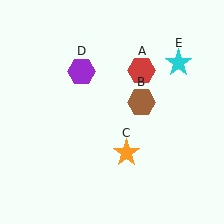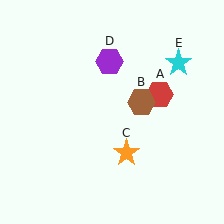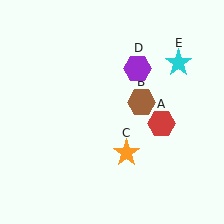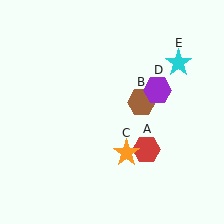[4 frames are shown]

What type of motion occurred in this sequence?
The red hexagon (object A), purple hexagon (object D) rotated clockwise around the center of the scene.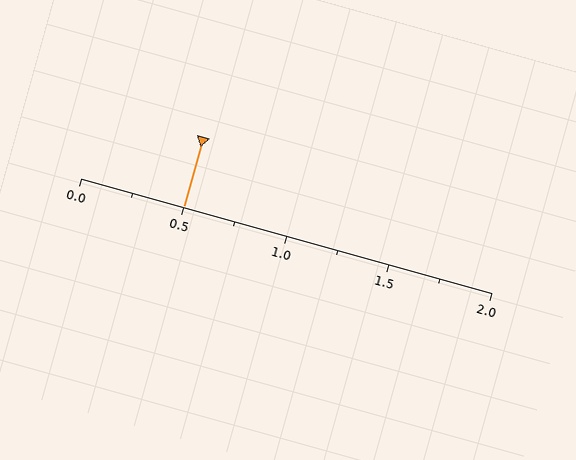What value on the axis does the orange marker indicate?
The marker indicates approximately 0.5.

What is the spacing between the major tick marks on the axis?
The major ticks are spaced 0.5 apart.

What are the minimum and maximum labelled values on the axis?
The axis runs from 0.0 to 2.0.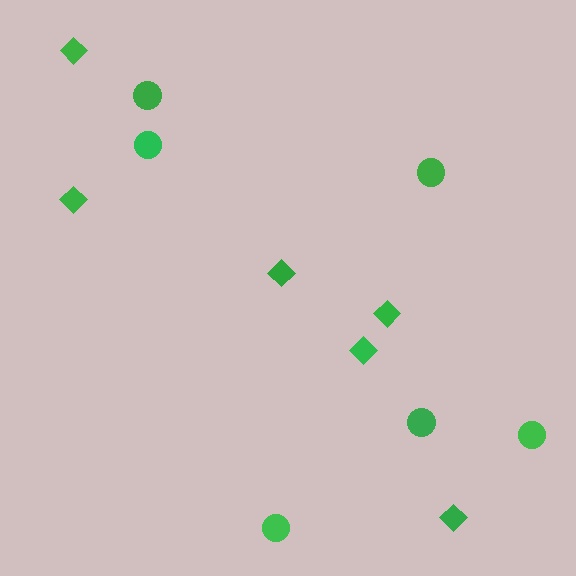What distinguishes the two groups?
There are 2 groups: one group of circles (6) and one group of diamonds (6).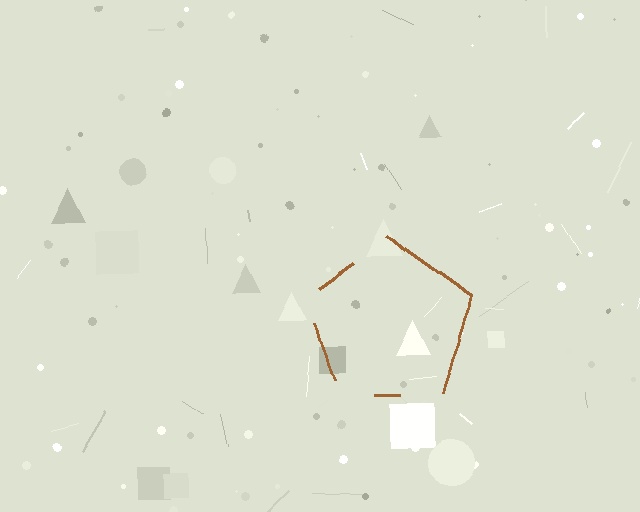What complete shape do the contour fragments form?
The contour fragments form a pentagon.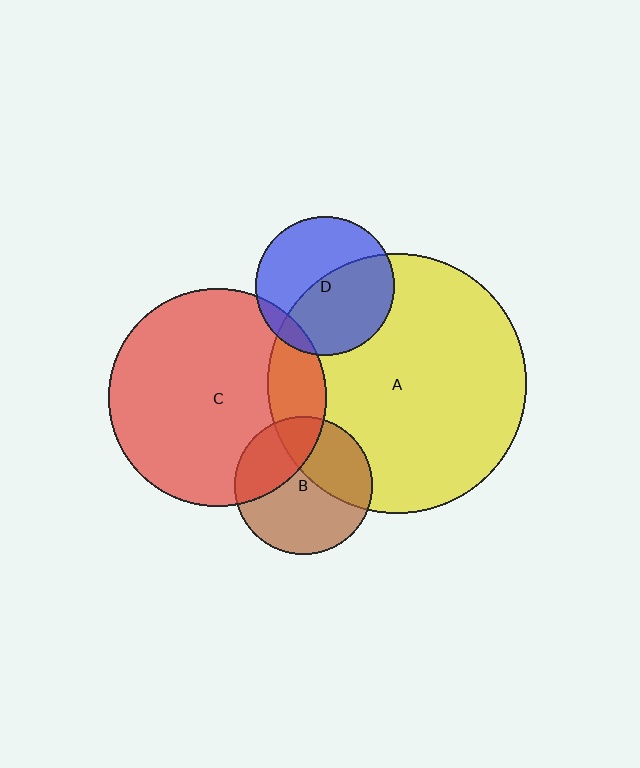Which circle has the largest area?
Circle A (yellow).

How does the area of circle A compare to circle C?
Approximately 1.4 times.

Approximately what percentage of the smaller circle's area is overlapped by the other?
Approximately 35%.